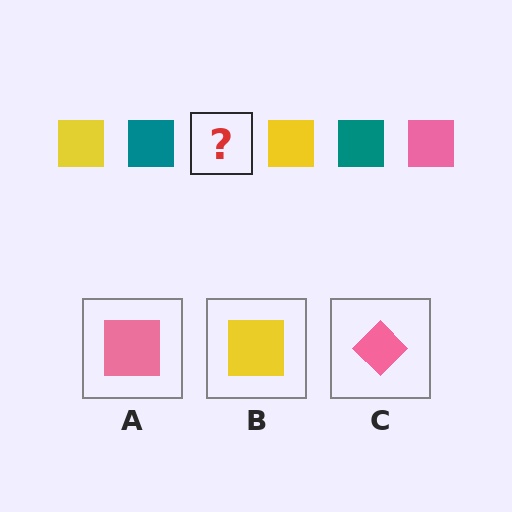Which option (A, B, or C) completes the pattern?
A.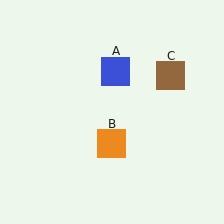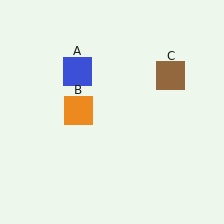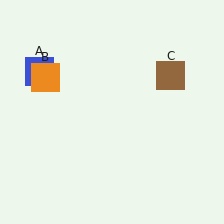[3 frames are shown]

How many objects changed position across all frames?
2 objects changed position: blue square (object A), orange square (object B).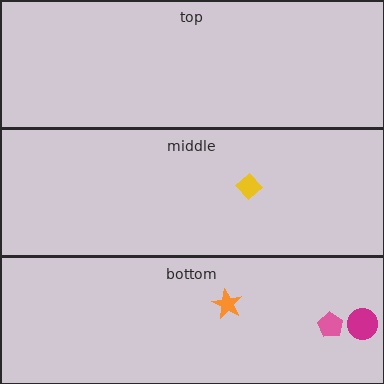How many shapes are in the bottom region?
3.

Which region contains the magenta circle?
The bottom region.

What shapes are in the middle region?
The yellow diamond.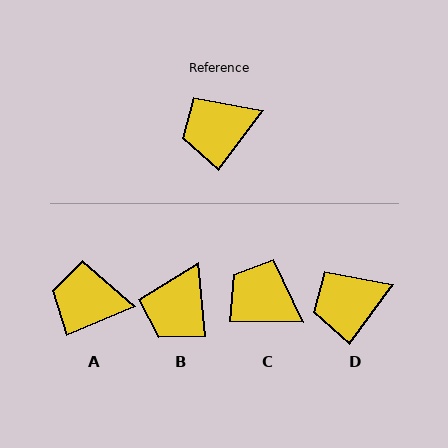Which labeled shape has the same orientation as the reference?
D.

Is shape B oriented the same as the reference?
No, it is off by about 42 degrees.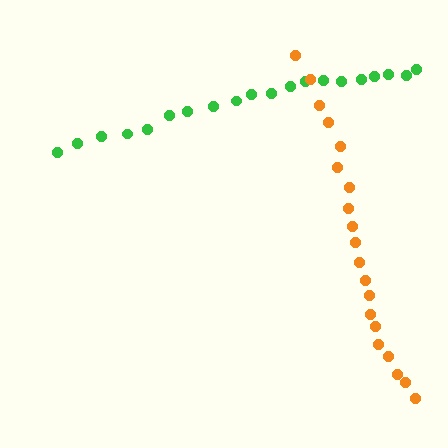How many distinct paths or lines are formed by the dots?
There are 2 distinct paths.